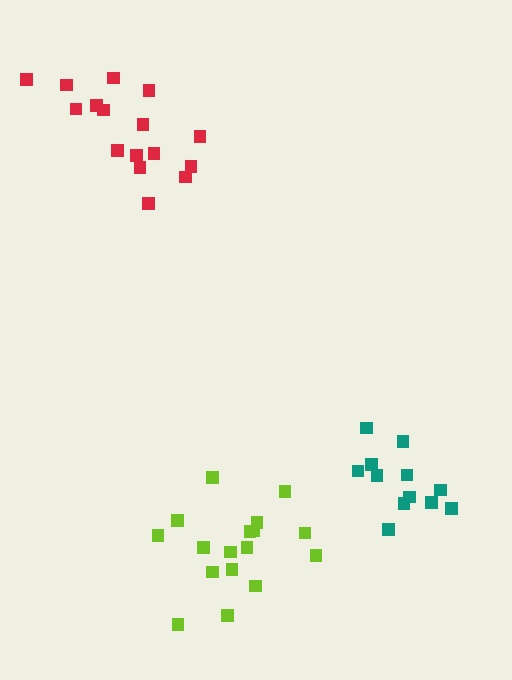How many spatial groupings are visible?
There are 3 spatial groupings.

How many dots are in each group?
Group 1: 17 dots, Group 2: 12 dots, Group 3: 16 dots (45 total).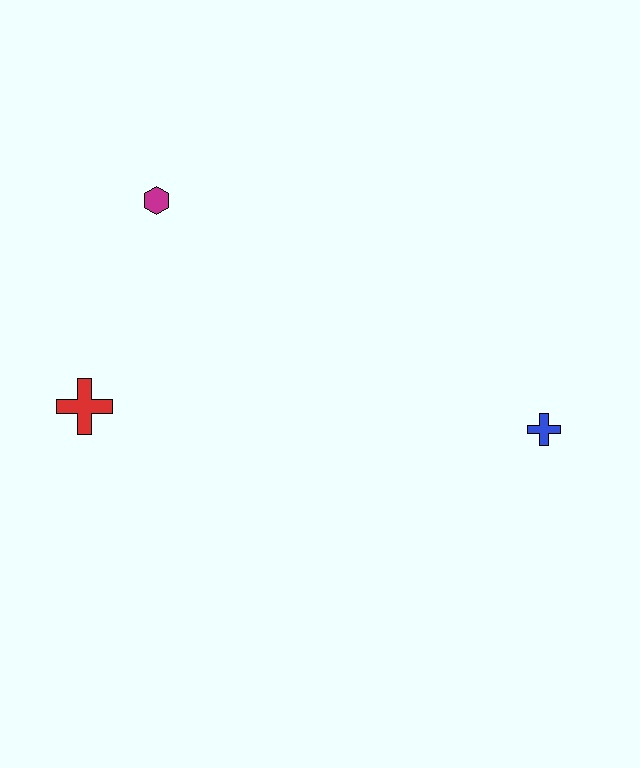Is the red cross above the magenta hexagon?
No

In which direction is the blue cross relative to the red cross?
The blue cross is to the right of the red cross.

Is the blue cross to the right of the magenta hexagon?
Yes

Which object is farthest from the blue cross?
The red cross is farthest from the blue cross.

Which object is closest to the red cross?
The magenta hexagon is closest to the red cross.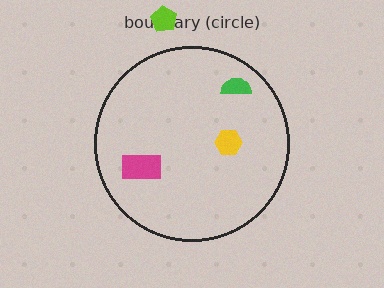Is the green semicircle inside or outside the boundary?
Inside.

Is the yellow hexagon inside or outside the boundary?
Inside.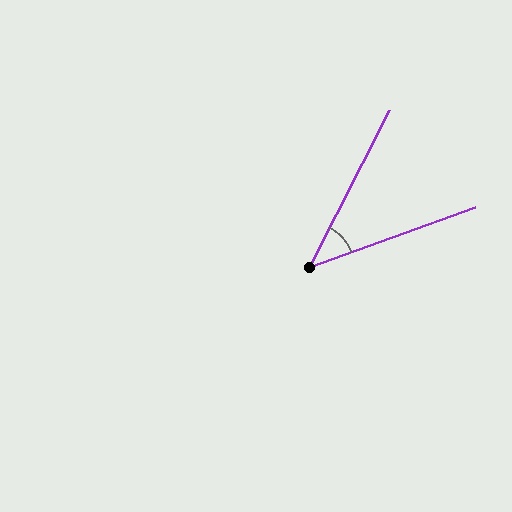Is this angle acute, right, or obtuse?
It is acute.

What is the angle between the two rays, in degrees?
Approximately 43 degrees.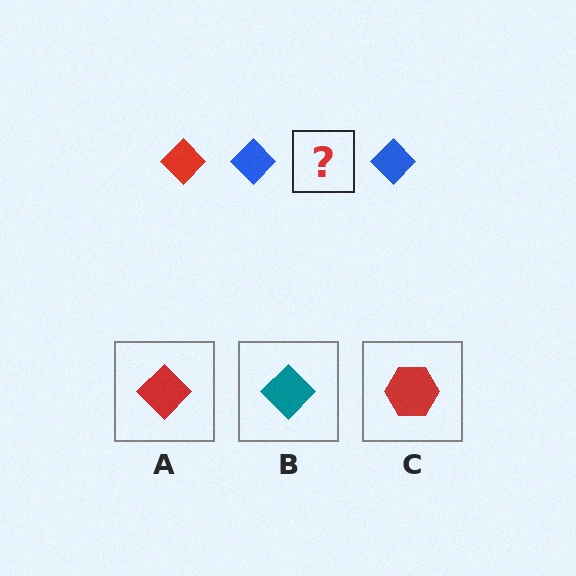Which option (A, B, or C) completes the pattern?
A.